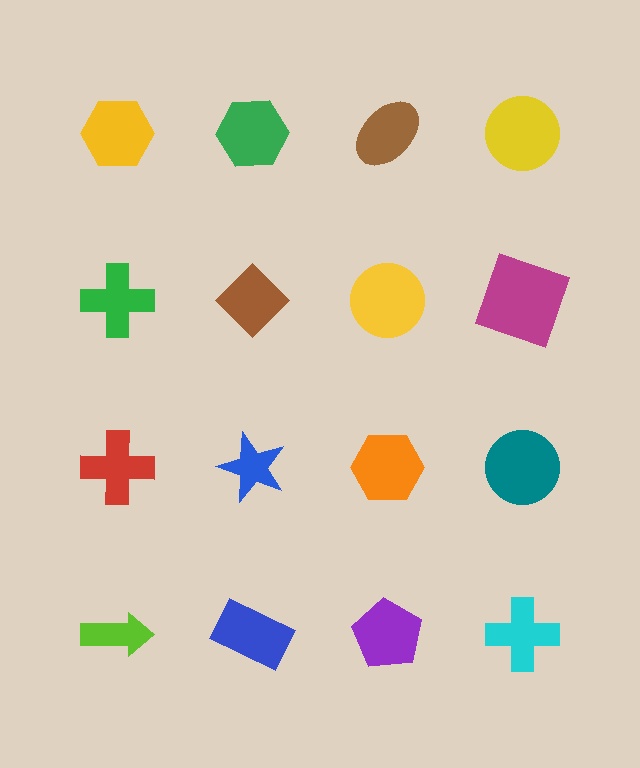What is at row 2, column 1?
A green cross.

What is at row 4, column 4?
A cyan cross.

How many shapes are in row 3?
4 shapes.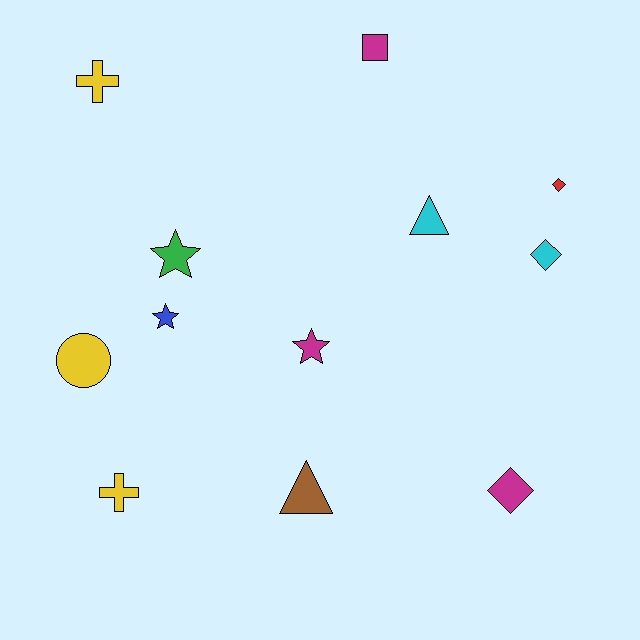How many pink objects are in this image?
There are no pink objects.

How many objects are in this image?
There are 12 objects.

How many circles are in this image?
There is 1 circle.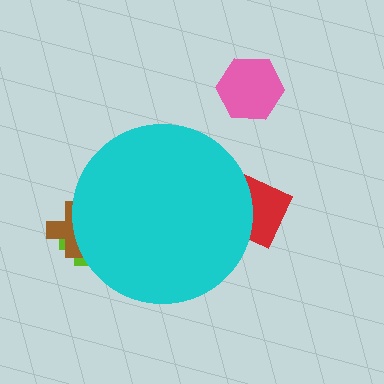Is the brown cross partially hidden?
Yes, the brown cross is partially hidden behind the cyan circle.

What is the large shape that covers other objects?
A cyan circle.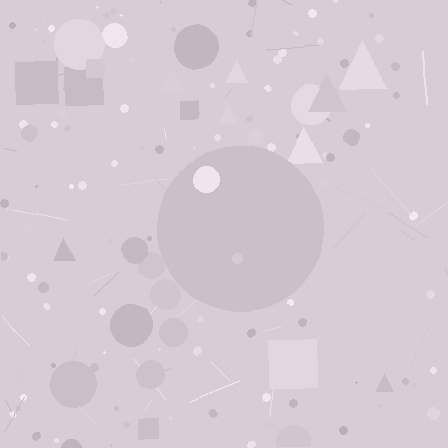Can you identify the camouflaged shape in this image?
The camouflaged shape is a circle.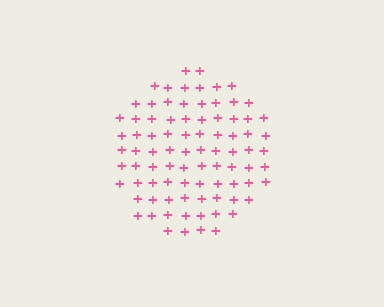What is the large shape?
The large shape is a circle.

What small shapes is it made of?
It is made of small plus signs.